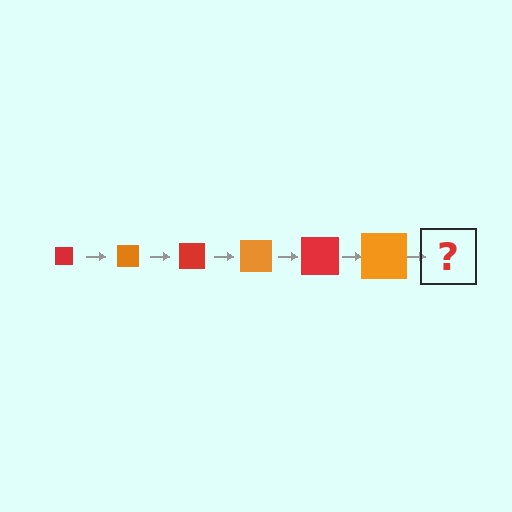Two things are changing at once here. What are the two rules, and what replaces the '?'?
The two rules are that the square grows larger each step and the color cycles through red and orange. The '?' should be a red square, larger than the previous one.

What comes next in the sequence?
The next element should be a red square, larger than the previous one.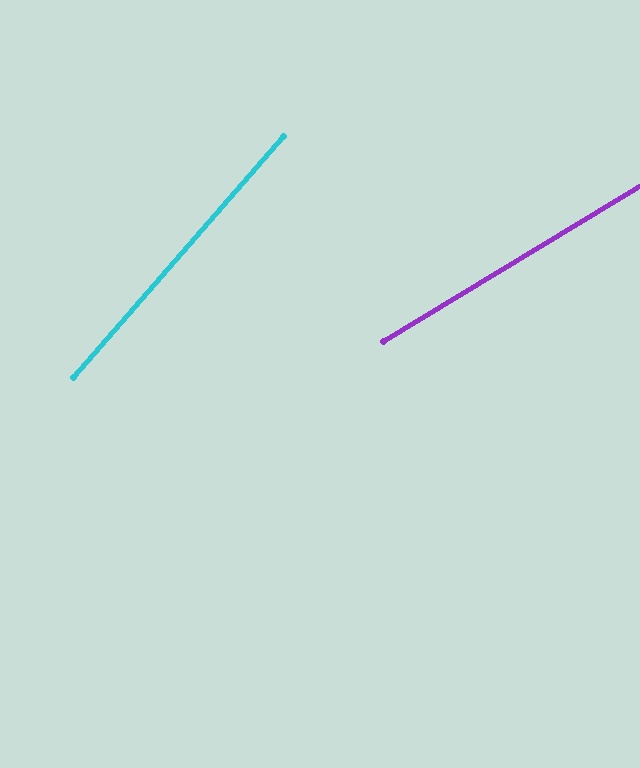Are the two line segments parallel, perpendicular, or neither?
Neither parallel nor perpendicular — they differ by about 18°.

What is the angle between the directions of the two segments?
Approximately 18 degrees.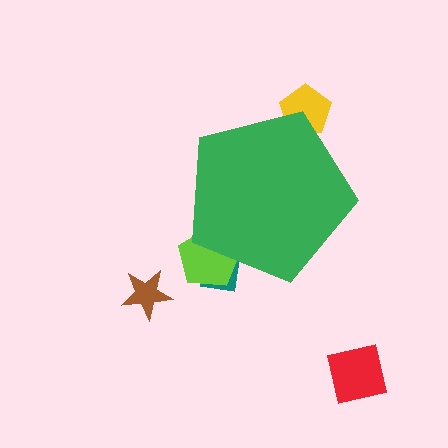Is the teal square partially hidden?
Yes, the teal square is partially hidden behind the green pentagon.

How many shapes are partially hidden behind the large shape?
4 shapes are partially hidden.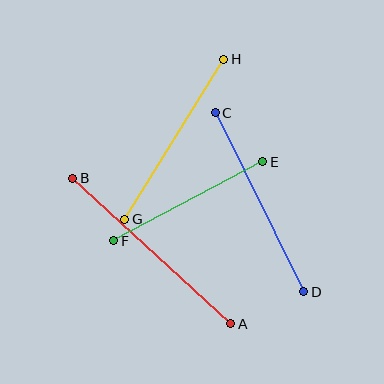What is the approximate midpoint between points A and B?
The midpoint is at approximately (152, 251) pixels.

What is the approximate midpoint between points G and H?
The midpoint is at approximately (174, 139) pixels.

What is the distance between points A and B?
The distance is approximately 215 pixels.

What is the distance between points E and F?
The distance is approximately 168 pixels.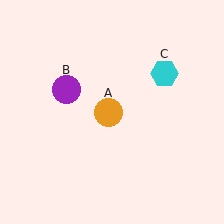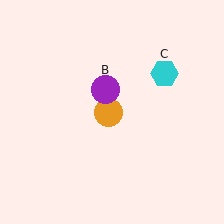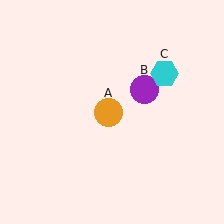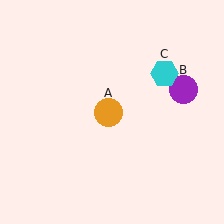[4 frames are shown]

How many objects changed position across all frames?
1 object changed position: purple circle (object B).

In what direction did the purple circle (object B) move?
The purple circle (object B) moved right.